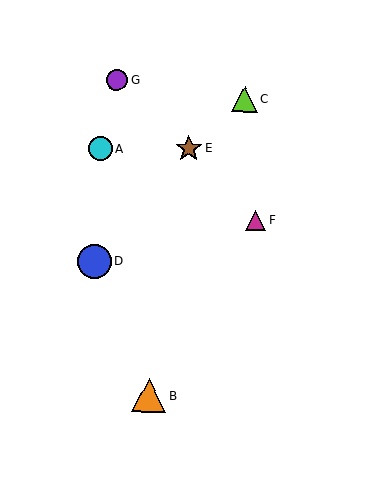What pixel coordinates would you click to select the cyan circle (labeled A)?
Click at (100, 149) to select the cyan circle A.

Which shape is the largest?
The blue circle (labeled D) is the largest.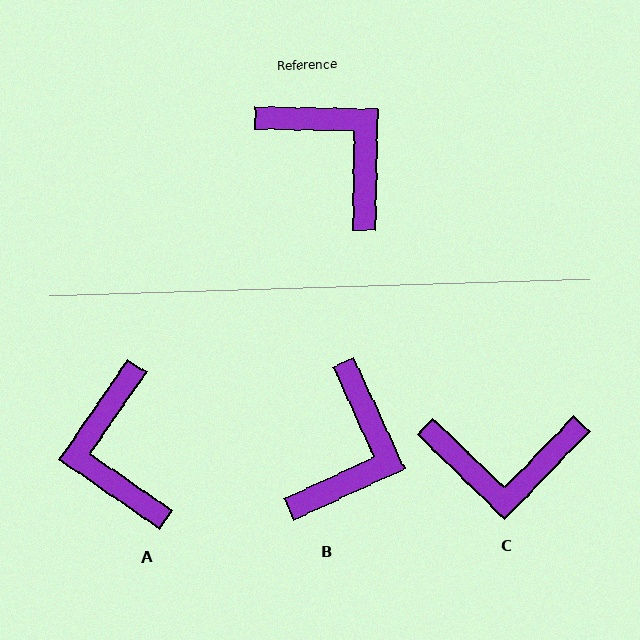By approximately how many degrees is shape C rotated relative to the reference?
Approximately 133 degrees clockwise.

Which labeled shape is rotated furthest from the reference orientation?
A, about 146 degrees away.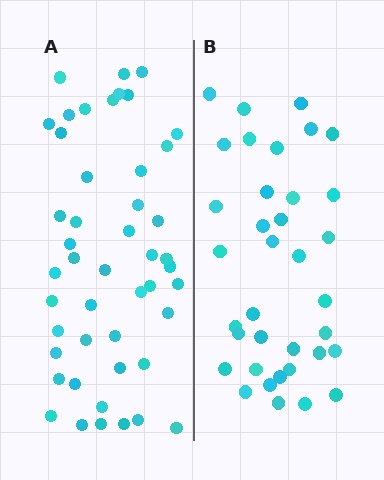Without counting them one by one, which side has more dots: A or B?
Region A (the left region) has more dots.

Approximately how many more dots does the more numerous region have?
Region A has roughly 12 or so more dots than region B.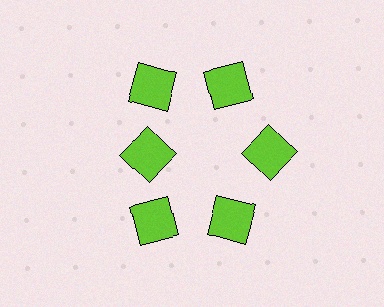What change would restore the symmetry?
The symmetry would be restored by moving it outward, back onto the ring so that all 6 squares sit at equal angles and equal distance from the center.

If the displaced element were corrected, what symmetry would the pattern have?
It would have 6-fold rotational symmetry — the pattern would map onto itself every 60 degrees.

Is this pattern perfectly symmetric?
No. The 6 lime squares are arranged in a ring, but one element near the 9 o'clock position is pulled inward toward the center, breaking the 6-fold rotational symmetry.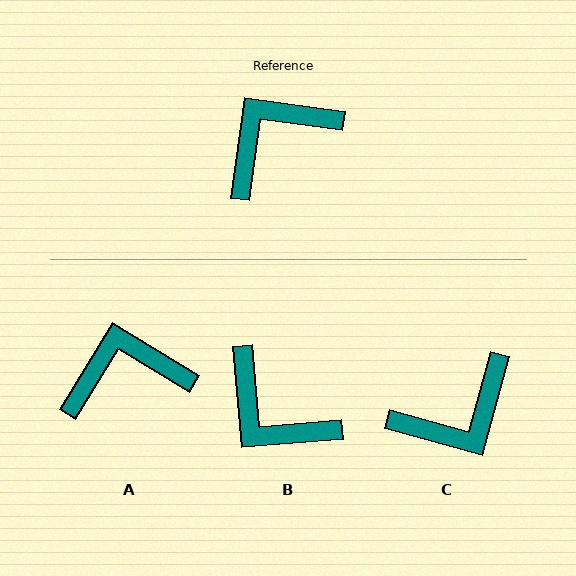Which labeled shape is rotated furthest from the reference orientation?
C, about 173 degrees away.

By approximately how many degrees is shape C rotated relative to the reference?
Approximately 173 degrees counter-clockwise.